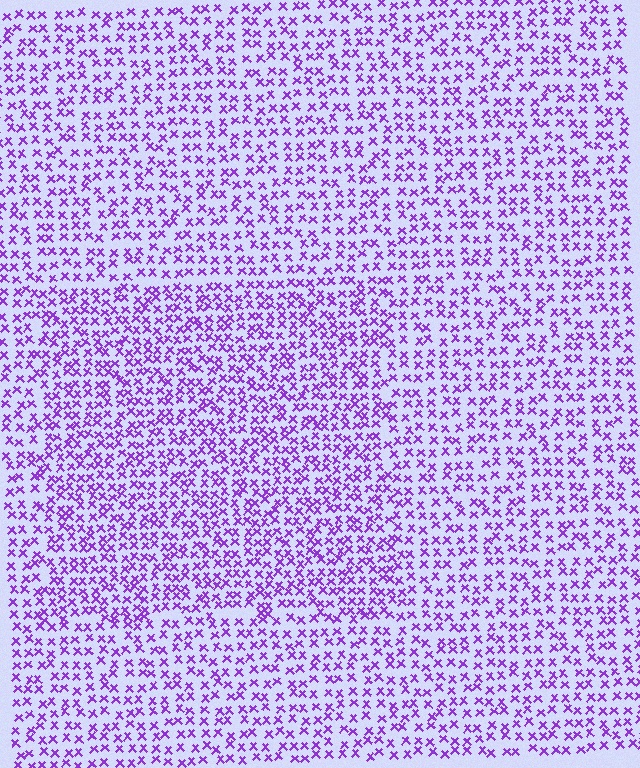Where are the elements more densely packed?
The elements are more densely packed inside the rectangle boundary.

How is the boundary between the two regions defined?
The boundary is defined by a change in element density (approximately 1.5x ratio). All elements are the same color, size, and shape.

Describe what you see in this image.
The image contains small purple elements arranged at two different densities. A rectangle-shaped region is visible where the elements are more densely packed than the surrounding area.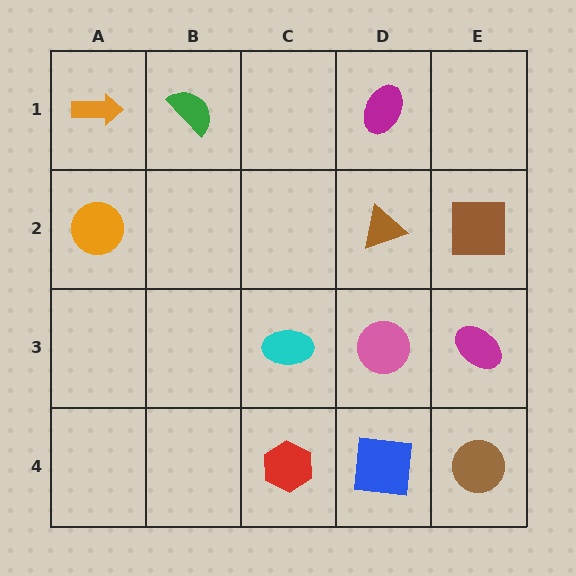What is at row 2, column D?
A brown triangle.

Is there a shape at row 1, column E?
No, that cell is empty.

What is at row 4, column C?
A red hexagon.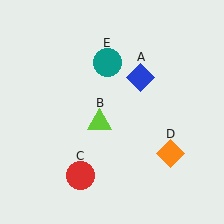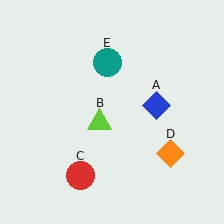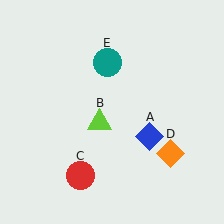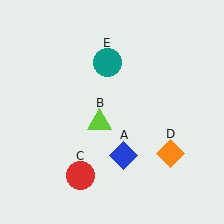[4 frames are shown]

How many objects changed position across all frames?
1 object changed position: blue diamond (object A).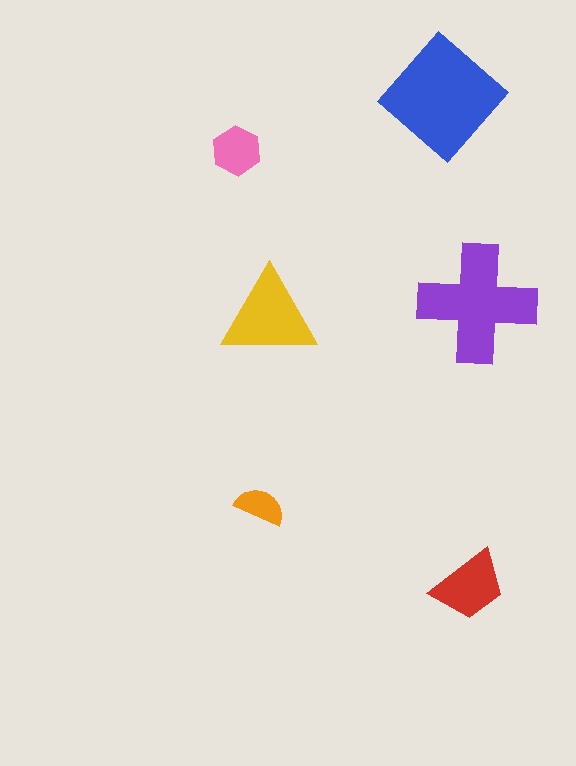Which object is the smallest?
The orange semicircle.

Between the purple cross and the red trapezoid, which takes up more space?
The purple cross.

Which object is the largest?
The blue diamond.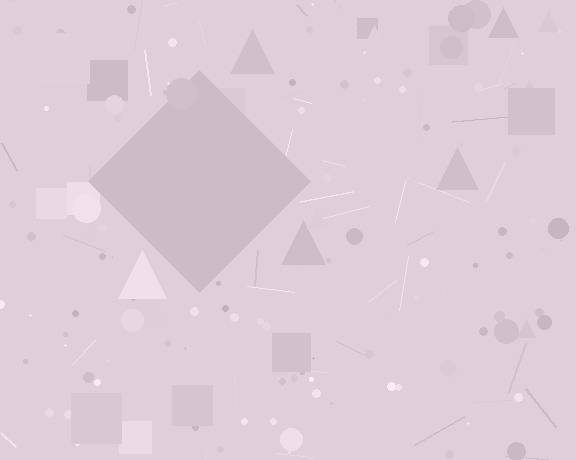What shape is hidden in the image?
A diamond is hidden in the image.